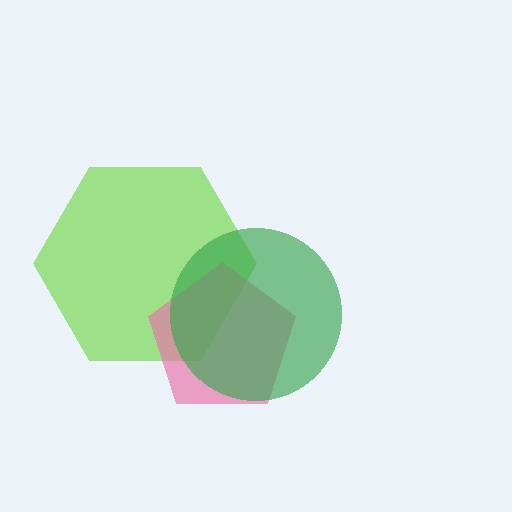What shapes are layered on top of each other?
The layered shapes are: a lime hexagon, a pink pentagon, a green circle.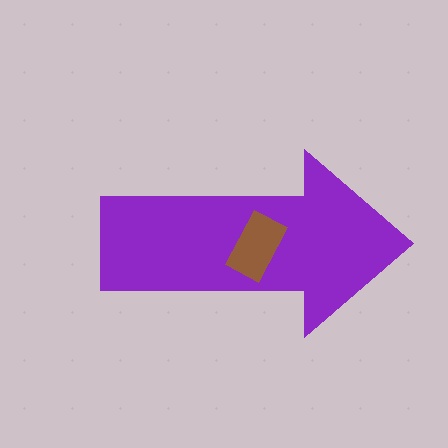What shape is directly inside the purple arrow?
The brown rectangle.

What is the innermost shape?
The brown rectangle.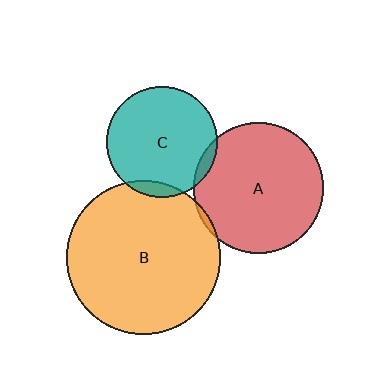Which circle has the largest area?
Circle B (orange).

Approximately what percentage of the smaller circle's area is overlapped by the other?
Approximately 5%.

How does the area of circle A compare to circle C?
Approximately 1.4 times.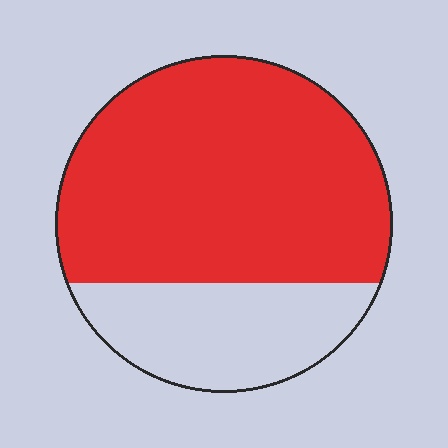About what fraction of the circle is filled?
About three quarters (3/4).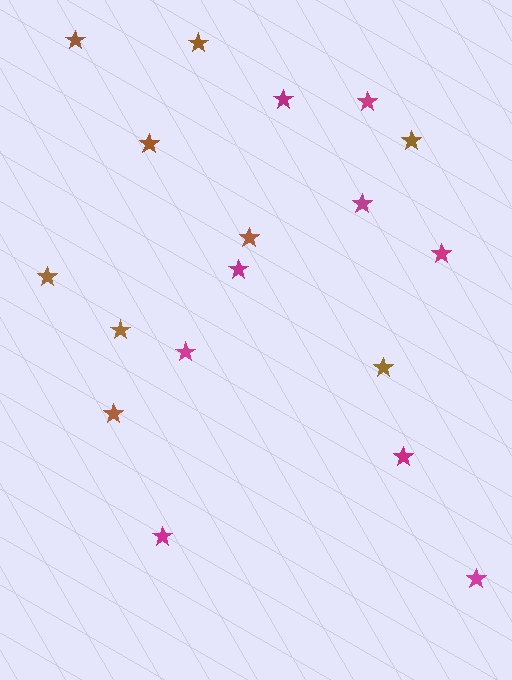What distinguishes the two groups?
There are 2 groups: one group of brown stars (9) and one group of magenta stars (9).